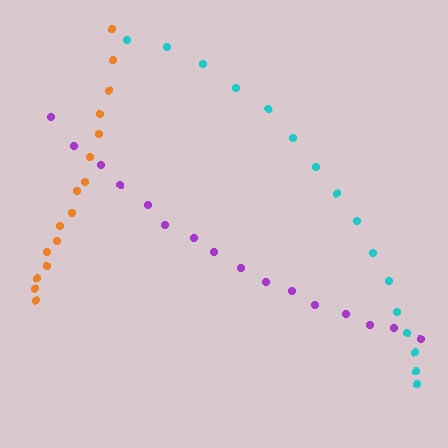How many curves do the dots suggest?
There are 3 distinct paths.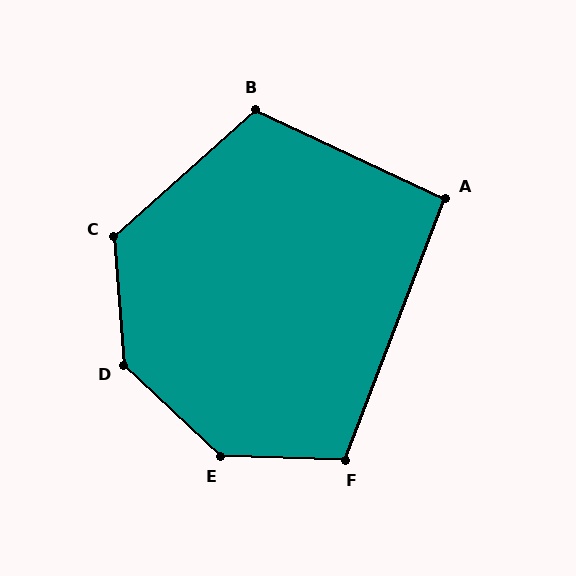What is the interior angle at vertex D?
Approximately 138 degrees (obtuse).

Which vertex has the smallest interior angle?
A, at approximately 94 degrees.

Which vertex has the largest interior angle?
E, at approximately 138 degrees.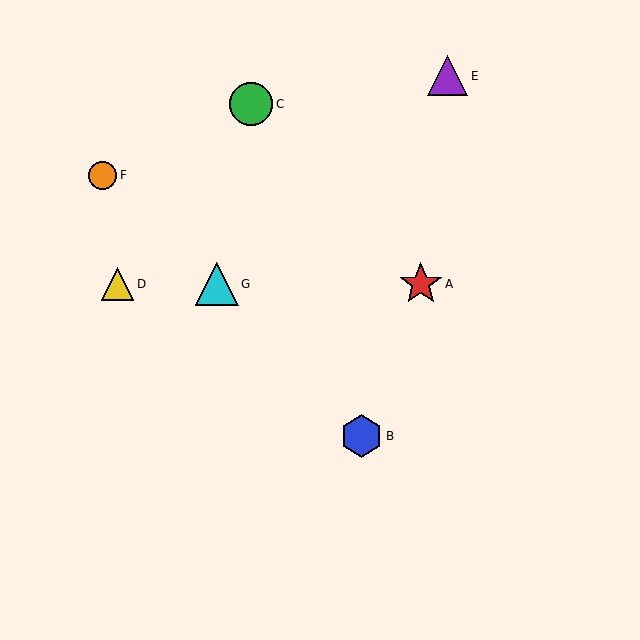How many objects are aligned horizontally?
3 objects (A, D, G) are aligned horizontally.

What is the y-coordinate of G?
Object G is at y≈284.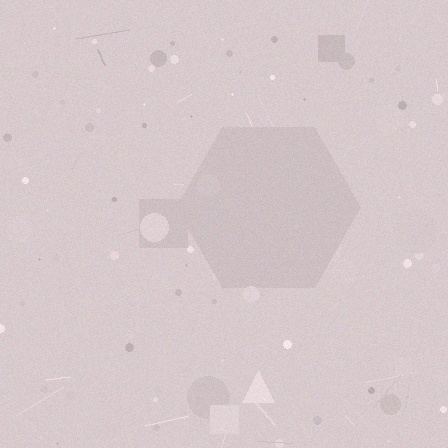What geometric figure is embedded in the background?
A hexagon is embedded in the background.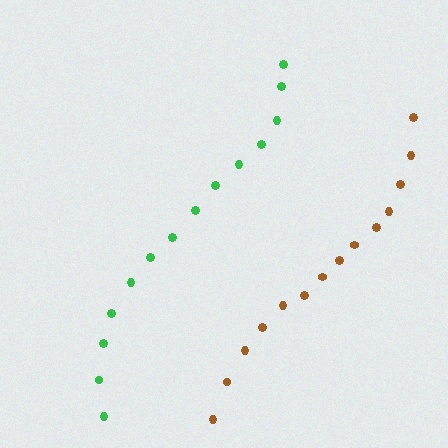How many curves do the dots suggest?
There are 2 distinct paths.